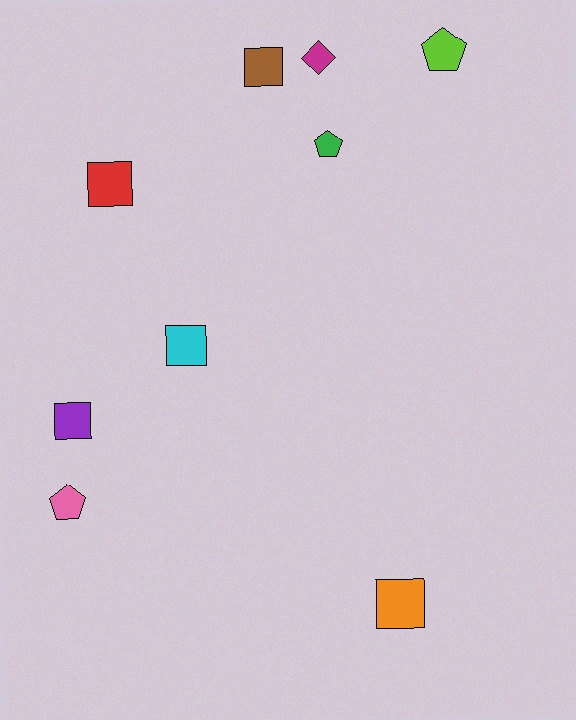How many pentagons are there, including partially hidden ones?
There are 3 pentagons.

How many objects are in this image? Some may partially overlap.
There are 9 objects.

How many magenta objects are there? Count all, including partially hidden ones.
There is 1 magenta object.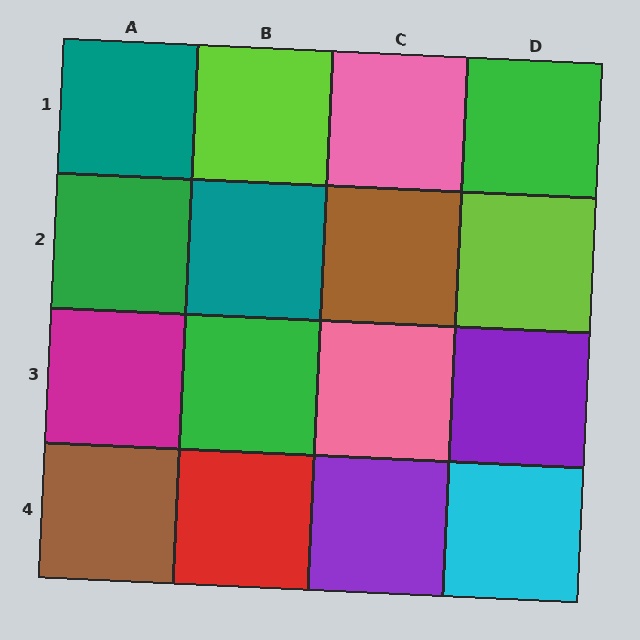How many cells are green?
3 cells are green.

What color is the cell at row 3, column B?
Green.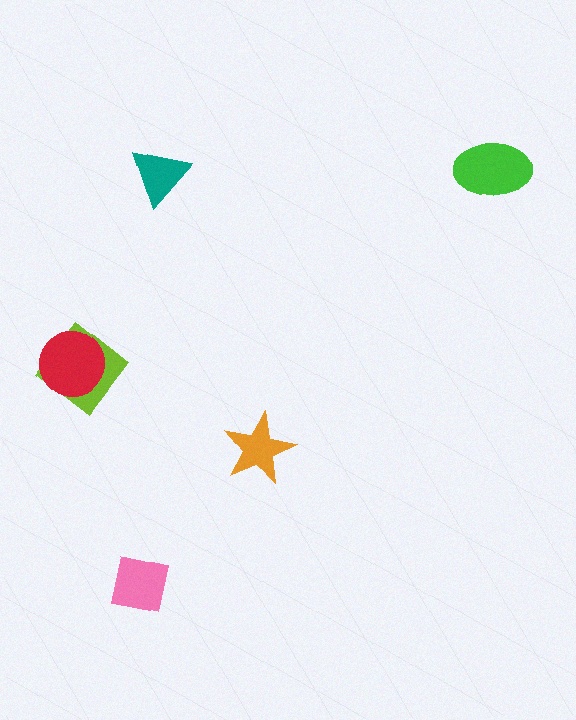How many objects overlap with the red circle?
1 object overlaps with the red circle.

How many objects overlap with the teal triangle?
0 objects overlap with the teal triangle.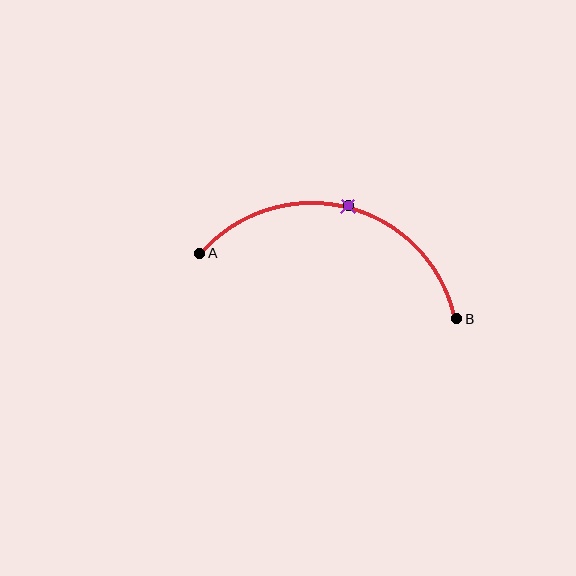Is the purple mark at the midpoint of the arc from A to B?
Yes. The purple mark lies on the arc at equal arc-length from both A and B — it is the arc midpoint.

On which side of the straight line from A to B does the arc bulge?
The arc bulges above the straight line connecting A and B.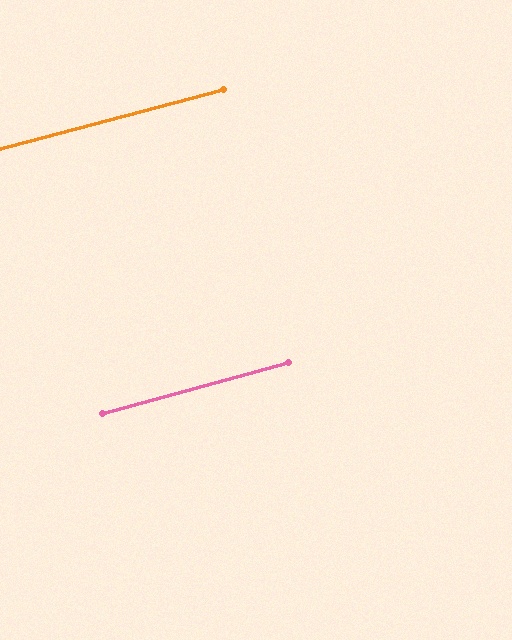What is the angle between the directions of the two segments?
Approximately 0 degrees.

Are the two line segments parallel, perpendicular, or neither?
Parallel — their directions differ by only 0.4°.